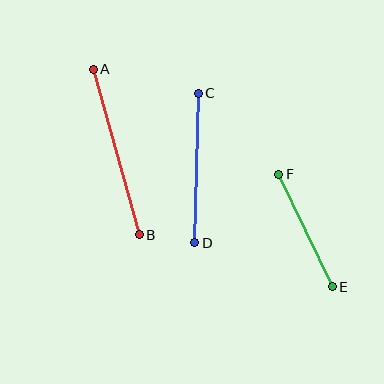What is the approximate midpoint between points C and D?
The midpoint is at approximately (196, 168) pixels.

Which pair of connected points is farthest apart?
Points A and B are farthest apart.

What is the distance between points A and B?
The distance is approximately 172 pixels.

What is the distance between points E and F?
The distance is approximately 125 pixels.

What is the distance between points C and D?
The distance is approximately 150 pixels.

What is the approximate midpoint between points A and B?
The midpoint is at approximately (116, 152) pixels.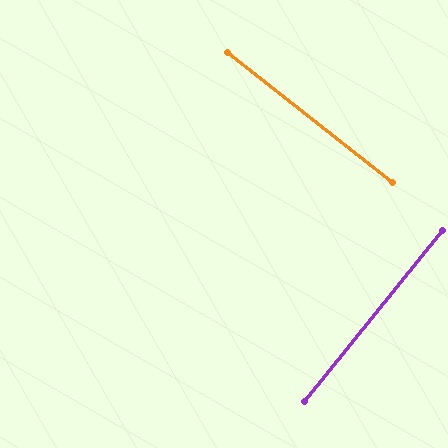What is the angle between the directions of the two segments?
Approximately 89 degrees.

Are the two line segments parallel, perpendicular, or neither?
Perpendicular — they meet at approximately 89°.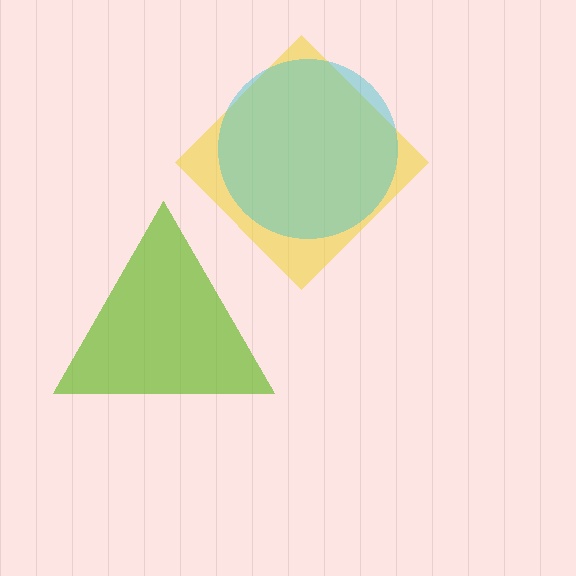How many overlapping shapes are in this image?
There are 3 overlapping shapes in the image.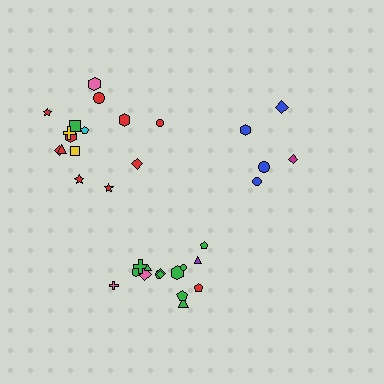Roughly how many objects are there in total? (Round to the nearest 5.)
Roughly 35 objects in total.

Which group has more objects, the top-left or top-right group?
The top-left group.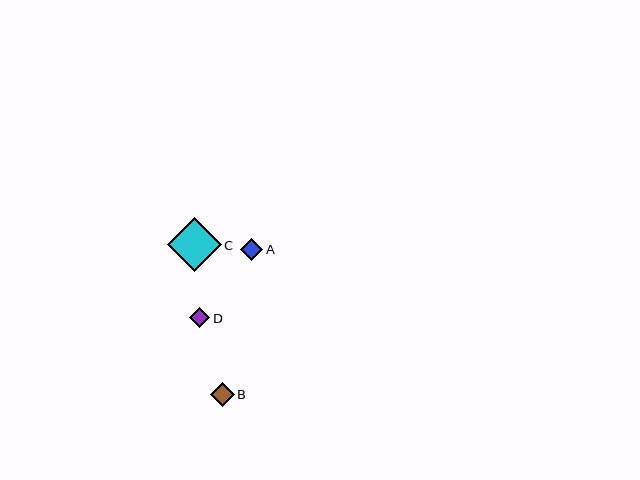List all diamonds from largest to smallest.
From largest to smallest: C, B, A, D.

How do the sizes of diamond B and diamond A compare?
Diamond B and diamond A are approximately the same size.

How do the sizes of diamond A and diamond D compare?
Diamond A and diamond D are approximately the same size.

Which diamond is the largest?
Diamond C is the largest with a size of approximately 54 pixels.